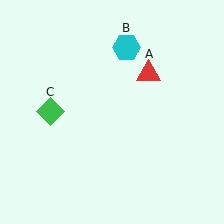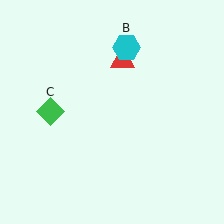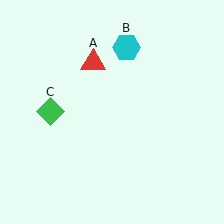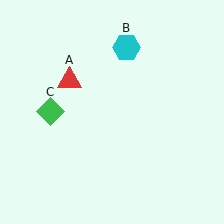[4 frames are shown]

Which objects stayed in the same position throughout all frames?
Cyan hexagon (object B) and green diamond (object C) remained stationary.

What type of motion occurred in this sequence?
The red triangle (object A) rotated counterclockwise around the center of the scene.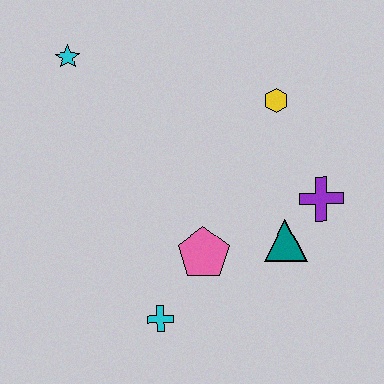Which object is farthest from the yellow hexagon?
The cyan cross is farthest from the yellow hexagon.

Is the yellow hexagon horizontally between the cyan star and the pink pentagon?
No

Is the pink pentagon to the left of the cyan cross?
No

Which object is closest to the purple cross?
The teal triangle is closest to the purple cross.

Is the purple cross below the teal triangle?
No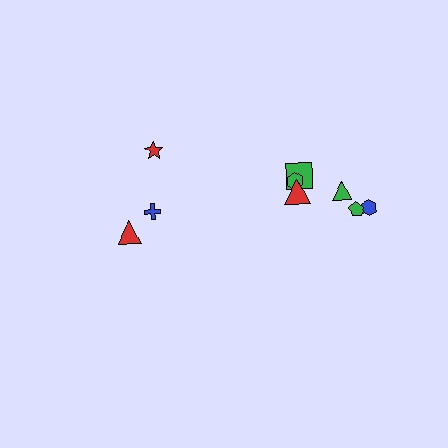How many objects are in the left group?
There are 3 objects.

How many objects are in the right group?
There are 6 objects.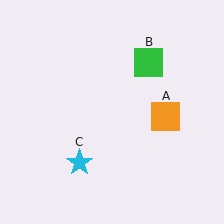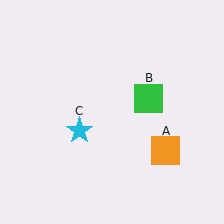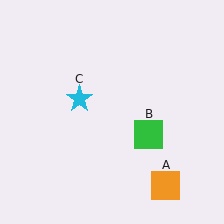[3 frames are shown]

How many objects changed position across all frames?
3 objects changed position: orange square (object A), green square (object B), cyan star (object C).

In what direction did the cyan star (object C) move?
The cyan star (object C) moved up.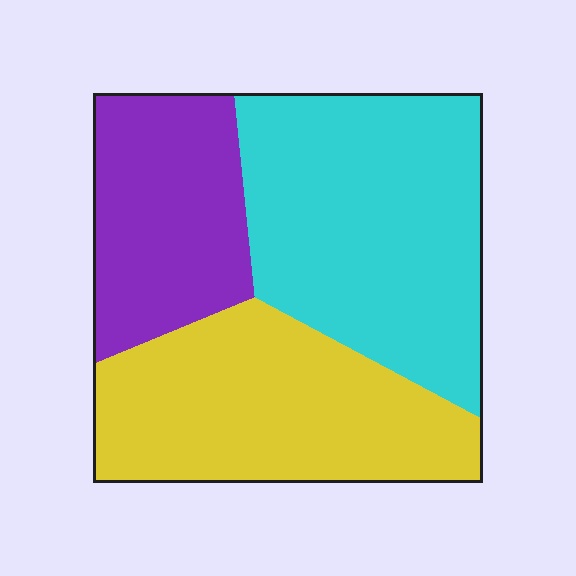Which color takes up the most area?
Cyan, at roughly 40%.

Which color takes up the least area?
Purple, at roughly 25%.